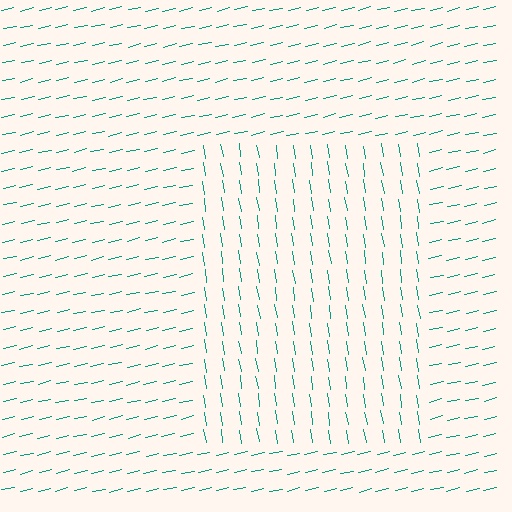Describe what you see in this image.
The image is filled with small teal line segments. A rectangle region in the image has lines oriented differently from the surrounding lines, creating a visible texture boundary.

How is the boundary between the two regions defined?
The boundary is defined purely by a change in line orientation (approximately 86 degrees difference). All lines are the same color and thickness.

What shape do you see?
I see a rectangle.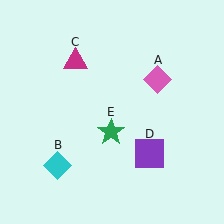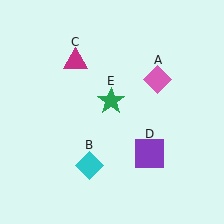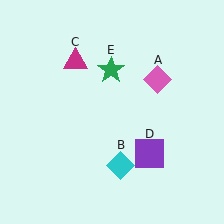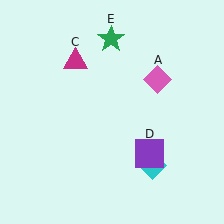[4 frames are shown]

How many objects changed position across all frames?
2 objects changed position: cyan diamond (object B), green star (object E).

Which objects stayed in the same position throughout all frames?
Pink diamond (object A) and magenta triangle (object C) and purple square (object D) remained stationary.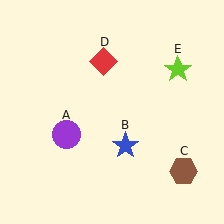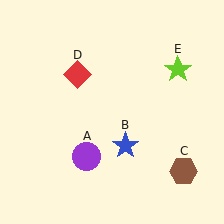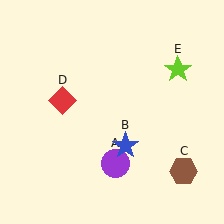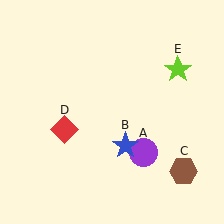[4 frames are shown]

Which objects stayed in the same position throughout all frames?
Blue star (object B) and brown hexagon (object C) and lime star (object E) remained stationary.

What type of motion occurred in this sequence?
The purple circle (object A), red diamond (object D) rotated counterclockwise around the center of the scene.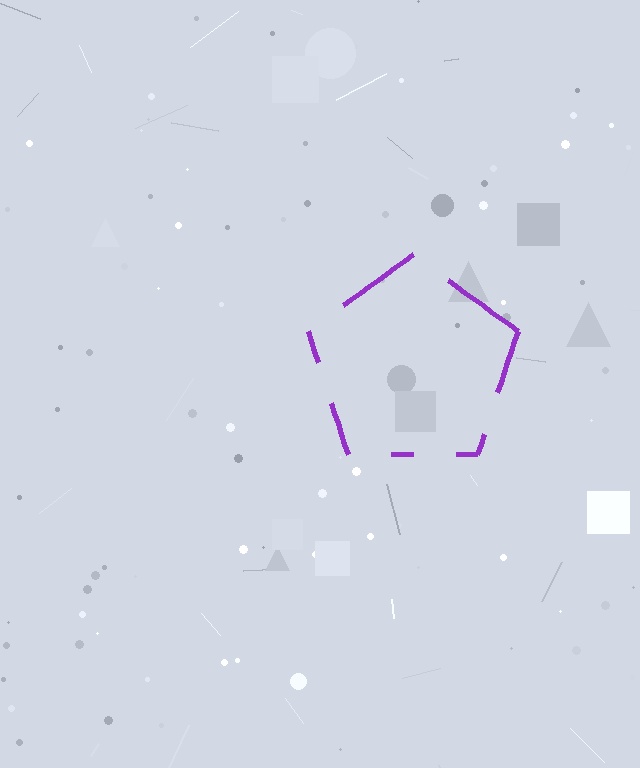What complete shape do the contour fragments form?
The contour fragments form a pentagon.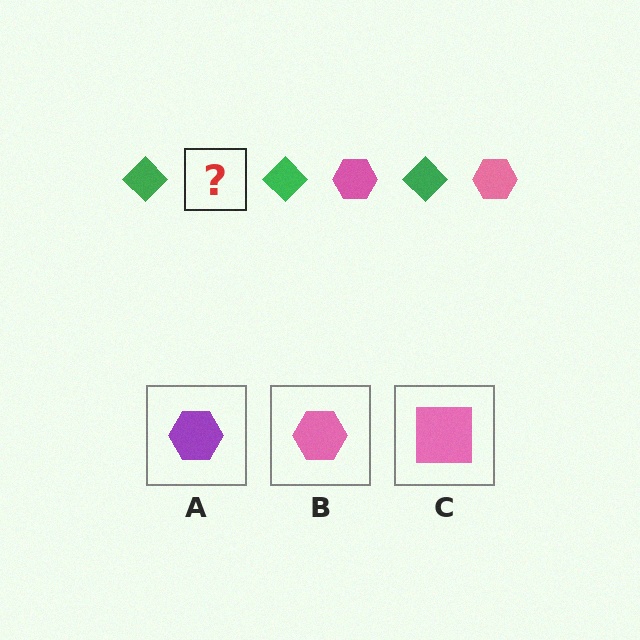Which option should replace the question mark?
Option B.